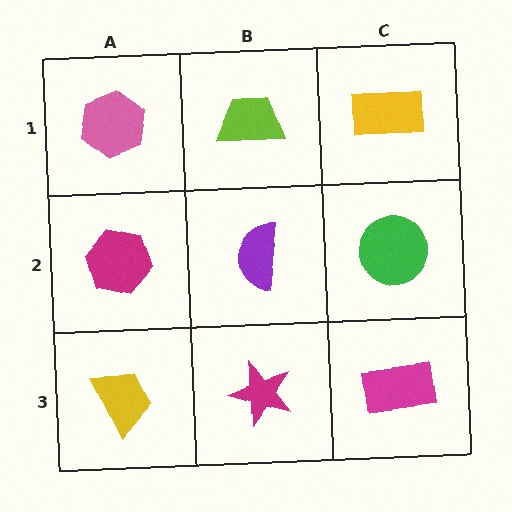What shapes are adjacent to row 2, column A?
A pink hexagon (row 1, column A), a yellow trapezoid (row 3, column A), a purple semicircle (row 2, column B).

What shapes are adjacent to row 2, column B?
A lime trapezoid (row 1, column B), a magenta star (row 3, column B), a magenta hexagon (row 2, column A), a green circle (row 2, column C).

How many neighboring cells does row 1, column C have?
2.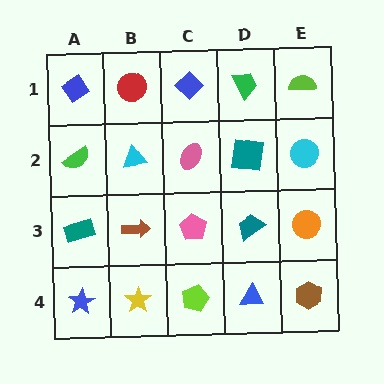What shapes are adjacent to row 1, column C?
A pink ellipse (row 2, column C), a red circle (row 1, column B), a green trapezoid (row 1, column D).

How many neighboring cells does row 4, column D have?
3.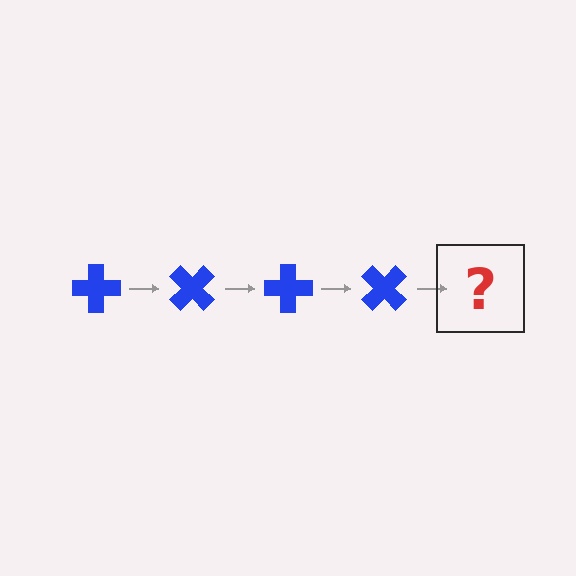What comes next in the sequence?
The next element should be a blue cross rotated 180 degrees.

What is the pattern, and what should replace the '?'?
The pattern is that the cross rotates 45 degrees each step. The '?' should be a blue cross rotated 180 degrees.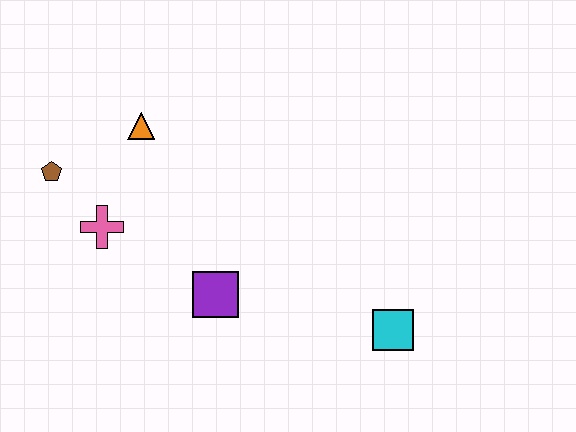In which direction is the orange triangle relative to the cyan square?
The orange triangle is to the left of the cyan square.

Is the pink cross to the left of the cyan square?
Yes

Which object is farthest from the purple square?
The brown pentagon is farthest from the purple square.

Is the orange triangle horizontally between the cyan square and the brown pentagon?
Yes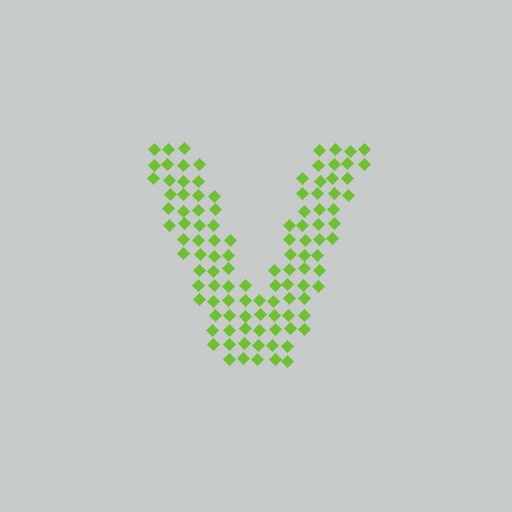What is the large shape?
The large shape is the letter V.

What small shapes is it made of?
It is made of small diamonds.